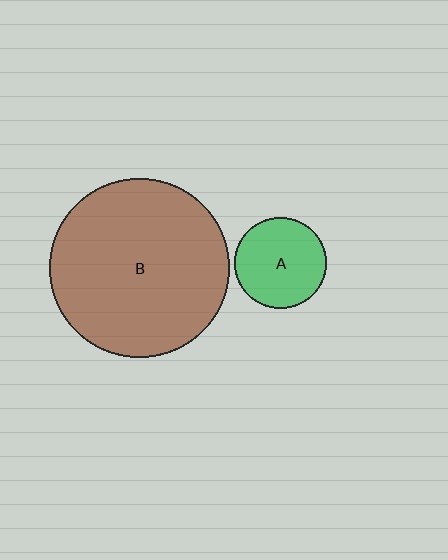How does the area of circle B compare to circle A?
Approximately 3.9 times.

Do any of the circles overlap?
No, none of the circles overlap.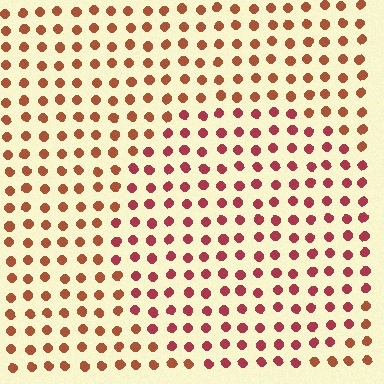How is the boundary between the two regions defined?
The boundary is defined purely by a slight shift in hue (about 27 degrees). Spacing, size, and orientation are identical on both sides.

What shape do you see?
I see a circle.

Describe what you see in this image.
The image is filled with small brown elements in a uniform arrangement. A circle-shaped region is visible where the elements are tinted to a slightly different hue, forming a subtle color boundary.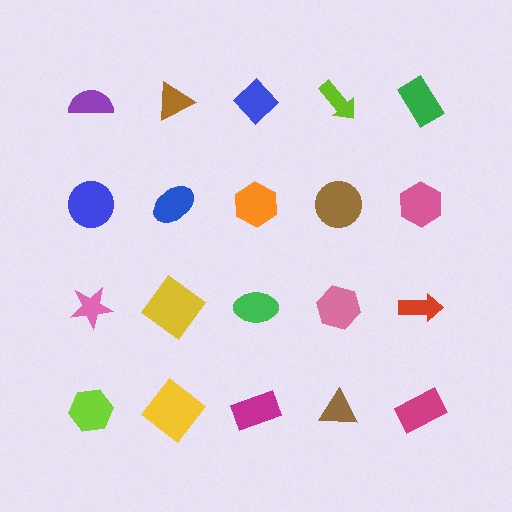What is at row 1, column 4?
A lime arrow.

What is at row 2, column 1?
A blue circle.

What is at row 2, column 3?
An orange hexagon.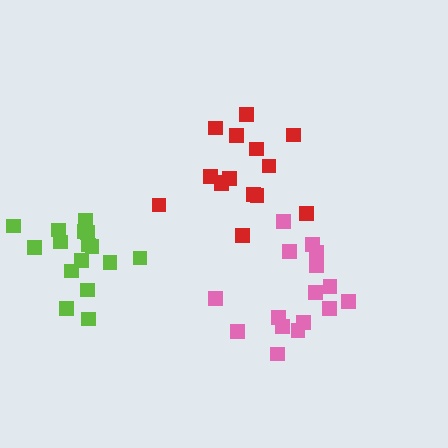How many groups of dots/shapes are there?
There are 3 groups.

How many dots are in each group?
Group 1: 16 dots, Group 2: 15 dots, Group 3: 16 dots (47 total).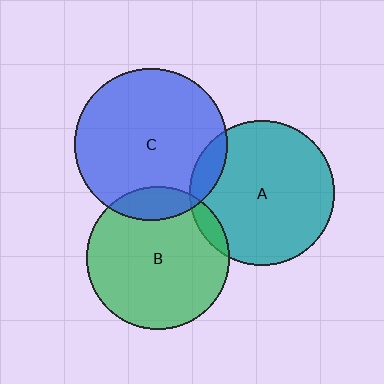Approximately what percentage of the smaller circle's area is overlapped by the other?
Approximately 5%.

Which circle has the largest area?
Circle C (blue).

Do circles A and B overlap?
Yes.